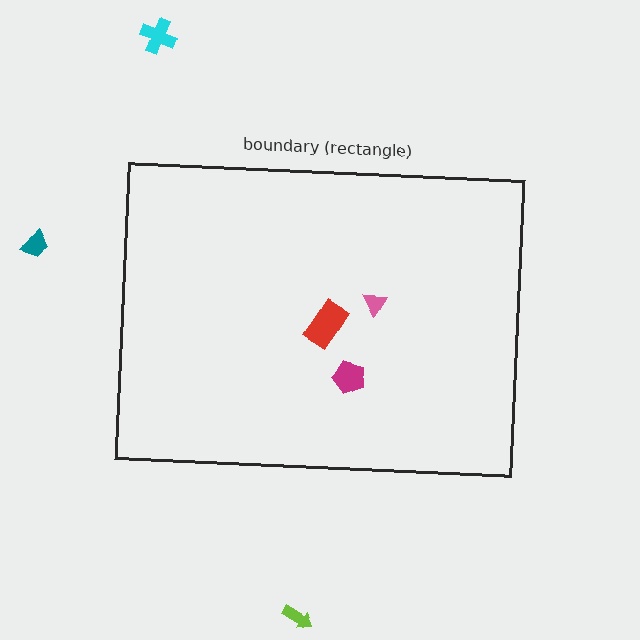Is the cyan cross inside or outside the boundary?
Outside.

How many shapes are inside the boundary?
3 inside, 3 outside.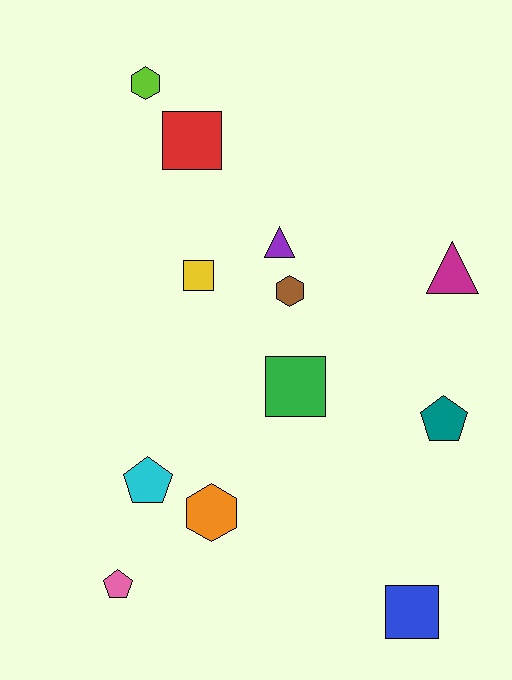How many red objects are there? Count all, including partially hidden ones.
There is 1 red object.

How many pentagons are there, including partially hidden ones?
There are 3 pentagons.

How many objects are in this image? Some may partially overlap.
There are 12 objects.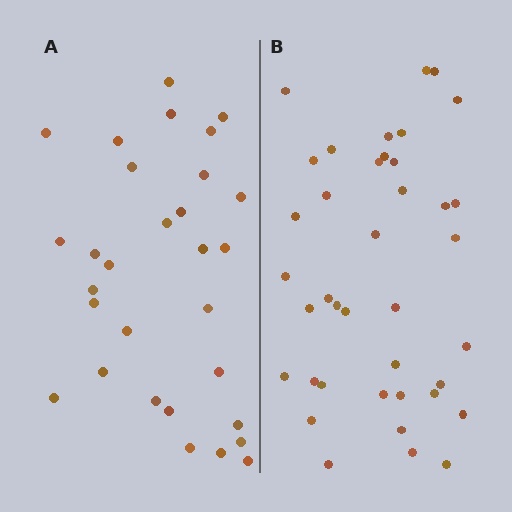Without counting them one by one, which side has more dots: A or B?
Region B (the right region) has more dots.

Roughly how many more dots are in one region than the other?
Region B has roughly 8 or so more dots than region A.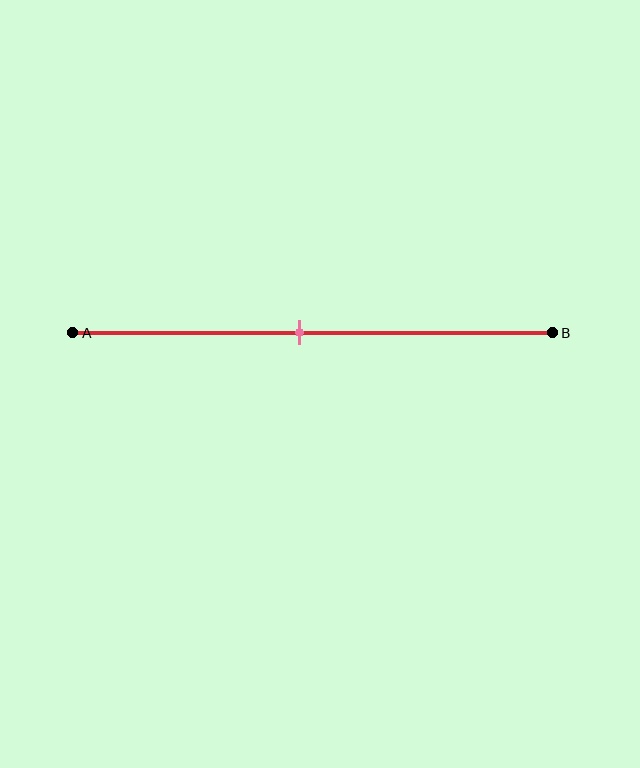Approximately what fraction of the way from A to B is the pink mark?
The pink mark is approximately 45% of the way from A to B.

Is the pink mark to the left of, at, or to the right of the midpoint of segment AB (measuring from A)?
The pink mark is approximately at the midpoint of segment AB.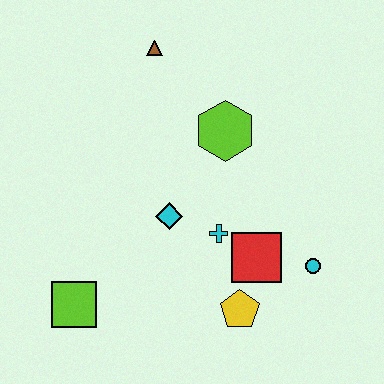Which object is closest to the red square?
The cyan cross is closest to the red square.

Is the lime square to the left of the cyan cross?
Yes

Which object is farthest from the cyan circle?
The brown triangle is farthest from the cyan circle.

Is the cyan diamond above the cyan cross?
Yes